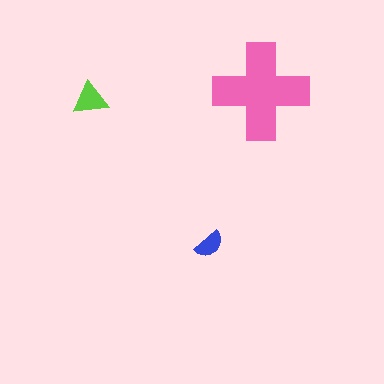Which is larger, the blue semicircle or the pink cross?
The pink cross.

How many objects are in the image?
There are 3 objects in the image.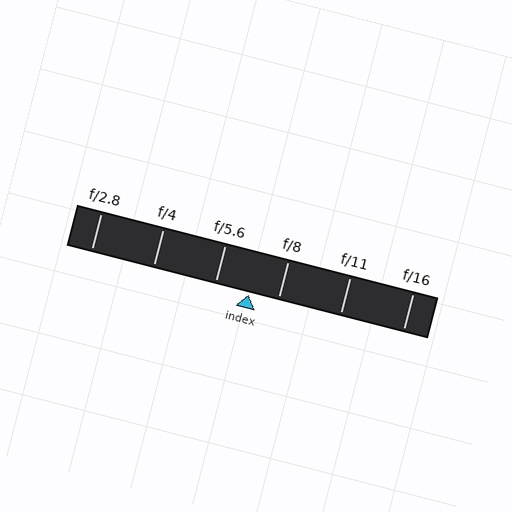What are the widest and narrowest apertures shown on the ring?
The widest aperture shown is f/2.8 and the narrowest is f/16.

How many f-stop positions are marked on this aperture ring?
There are 6 f-stop positions marked.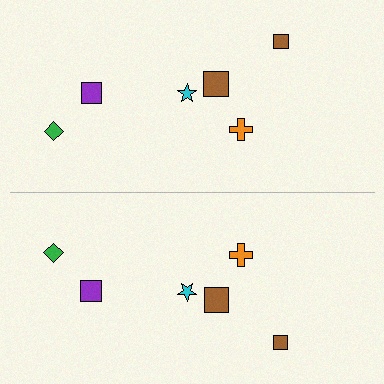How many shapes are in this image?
There are 12 shapes in this image.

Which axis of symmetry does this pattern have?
The pattern has a horizontal axis of symmetry running through the center of the image.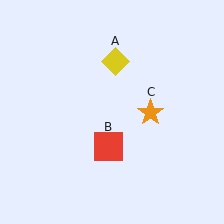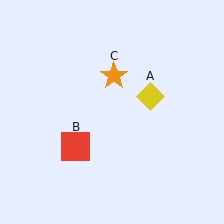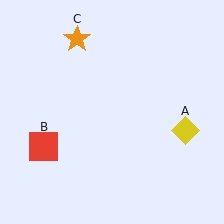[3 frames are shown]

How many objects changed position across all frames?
3 objects changed position: yellow diamond (object A), red square (object B), orange star (object C).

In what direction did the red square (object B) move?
The red square (object B) moved left.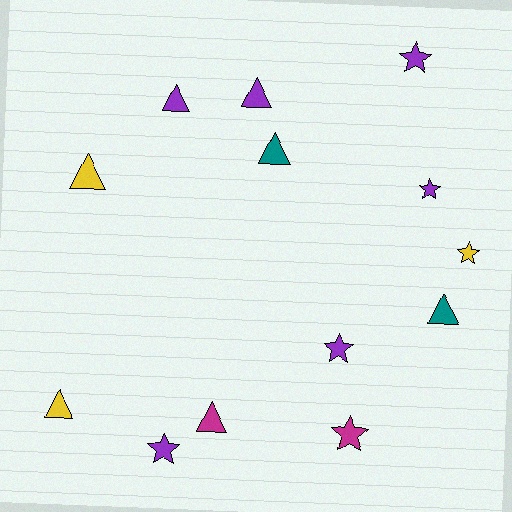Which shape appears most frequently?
Triangle, with 7 objects.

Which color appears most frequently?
Purple, with 6 objects.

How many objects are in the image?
There are 13 objects.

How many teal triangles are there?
There are 2 teal triangles.